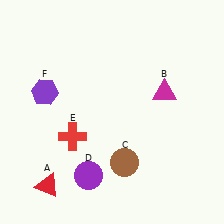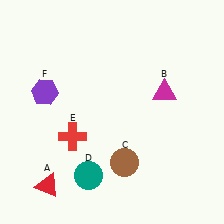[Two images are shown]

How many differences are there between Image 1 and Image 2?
There is 1 difference between the two images.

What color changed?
The circle (D) changed from purple in Image 1 to teal in Image 2.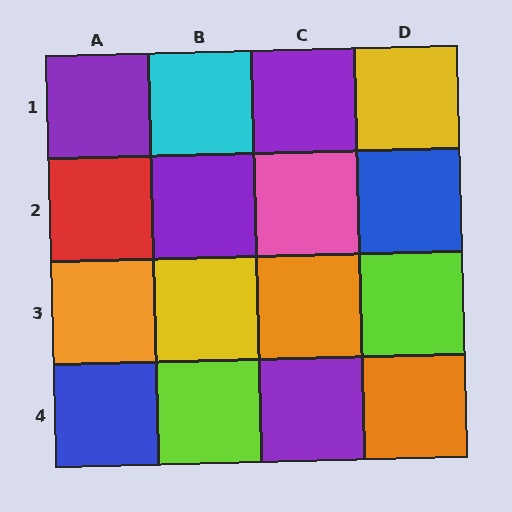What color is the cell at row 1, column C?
Purple.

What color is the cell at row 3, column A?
Orange.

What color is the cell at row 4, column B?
Lime.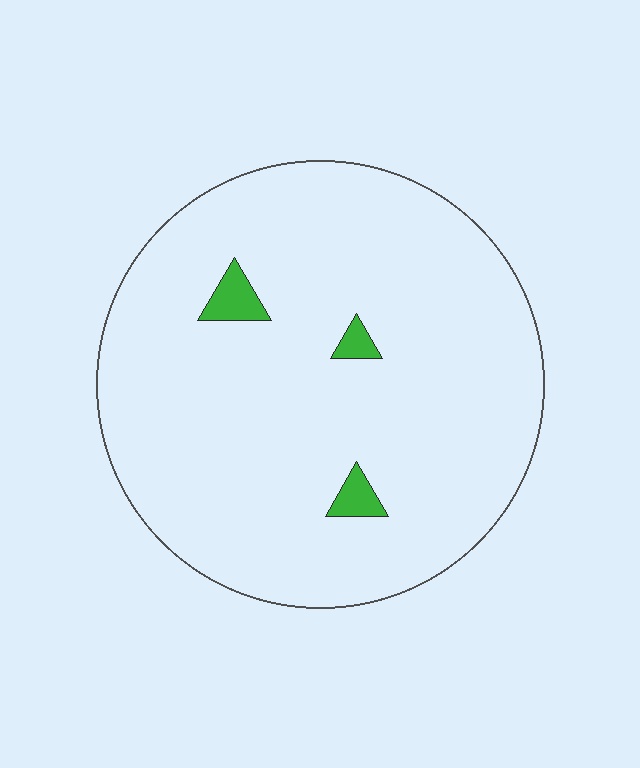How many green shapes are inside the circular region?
3.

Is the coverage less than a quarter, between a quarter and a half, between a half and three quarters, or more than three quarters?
Less than a quarter.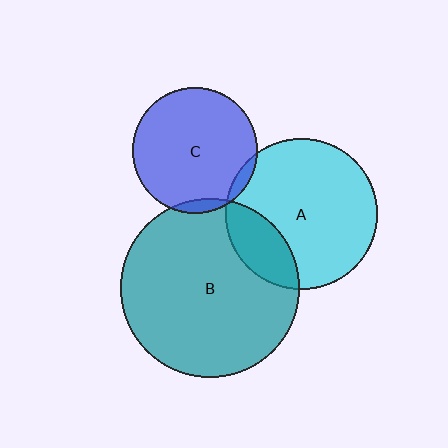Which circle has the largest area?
Circle B (teal).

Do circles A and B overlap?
Yes.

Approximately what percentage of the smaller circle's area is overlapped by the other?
Approximately 20%.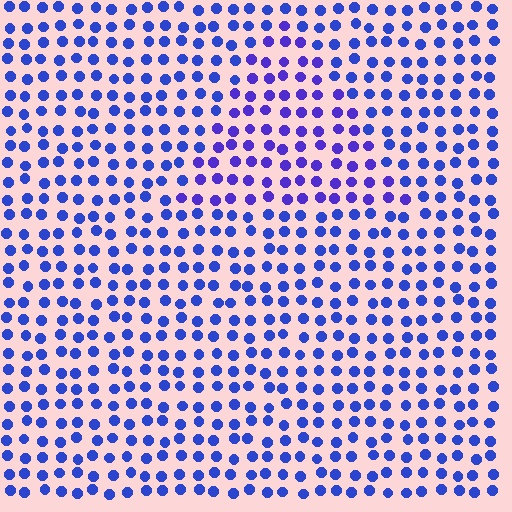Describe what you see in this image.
The image is filled with small blue elements in a uniform arrangement. A triangle-shaped region is visible where the elements are tinted to a slightly different hue, forming a subtle color boundary.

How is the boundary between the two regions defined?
The boundary is defined purely by a slight shift in hue (about 23 degrees). Spacing, size, and orientation are identical on both sides.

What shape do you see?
I see a triangle.